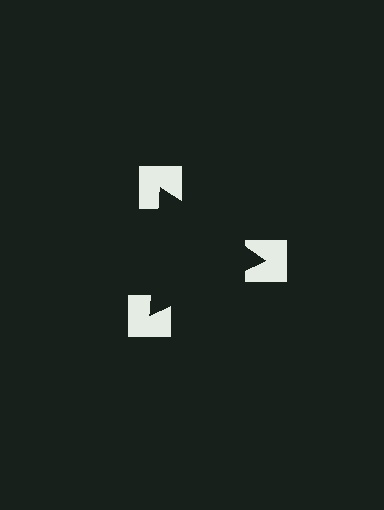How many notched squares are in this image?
There are 3 — one at each vertex of the illusory triangle.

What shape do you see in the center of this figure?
An illusory triangle — its edges are inferred from the aligned wedge cuts in the notched squares, not physically drawn.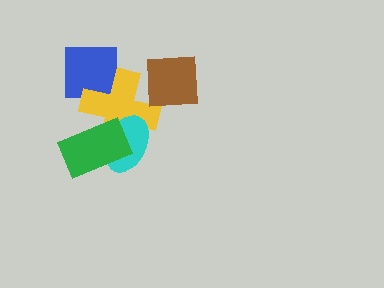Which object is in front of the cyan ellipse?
The green rectangle is in front of the cyan ellipse.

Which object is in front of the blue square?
The yellow cross is in front of the blue square.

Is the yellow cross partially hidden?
Yes, it is partially covered by another shape.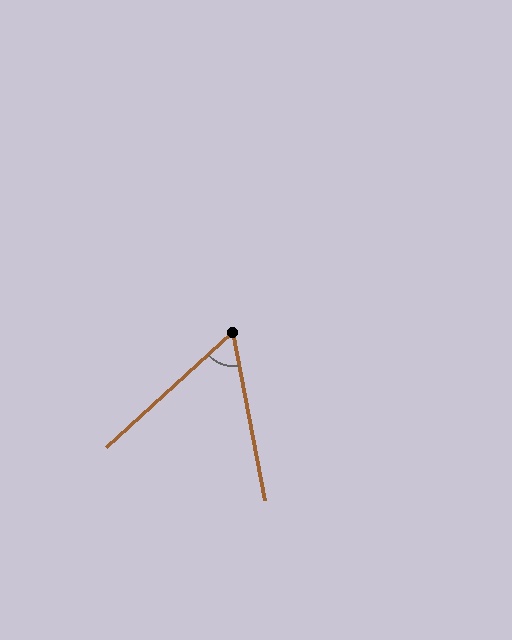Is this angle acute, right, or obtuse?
It is acute.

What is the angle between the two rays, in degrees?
Approximately 59 degrees.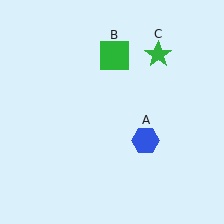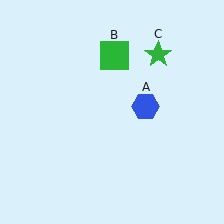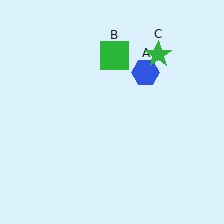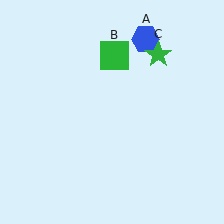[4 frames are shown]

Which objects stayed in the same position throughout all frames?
Green square (object B) and green star (object C) remained stationary.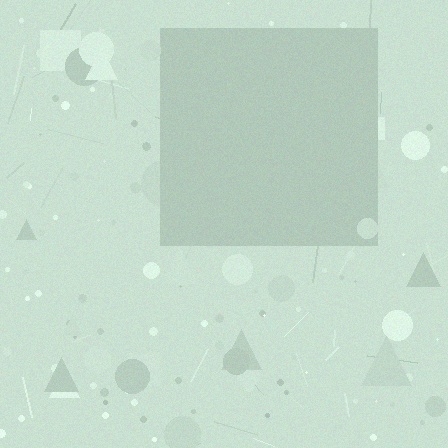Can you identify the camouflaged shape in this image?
The camouflaged shape is a square.